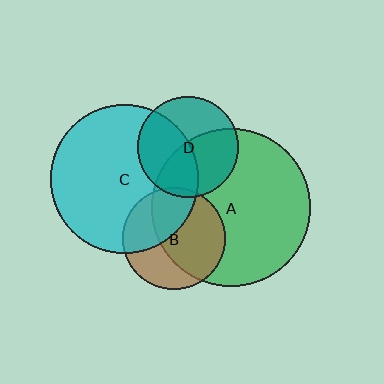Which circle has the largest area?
Circle A (green).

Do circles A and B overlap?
Yes.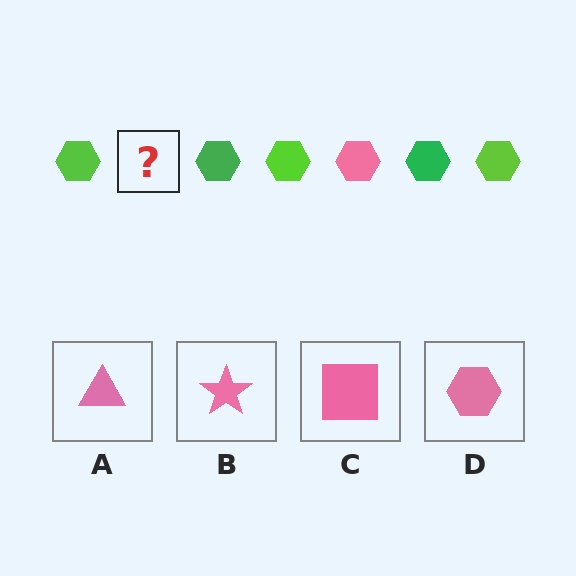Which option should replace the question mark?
Option D.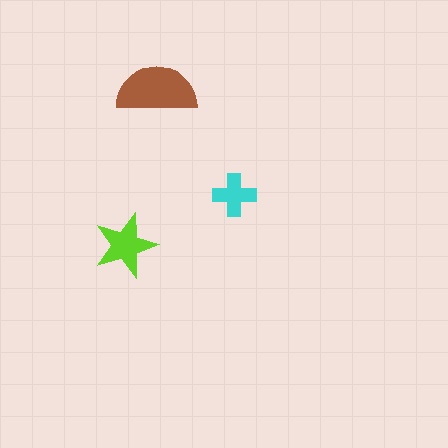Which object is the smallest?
The cyan cross.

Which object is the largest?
The brown semicircle.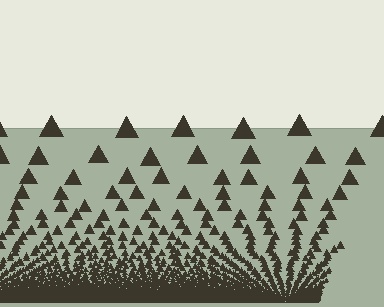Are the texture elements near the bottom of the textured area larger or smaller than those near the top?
Smaller. The gradient is inverted — elements near the bottom are smaller and denser.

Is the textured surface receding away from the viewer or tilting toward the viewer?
The surface appears to tilt toward the viewer. Texture elements get larger and sparser toward the top.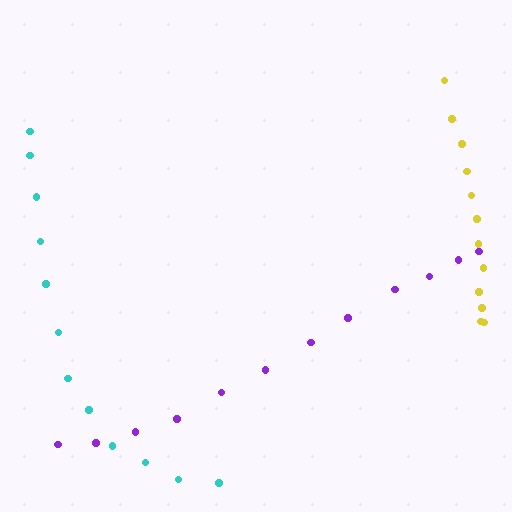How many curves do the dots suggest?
There are 3 distinct paths.